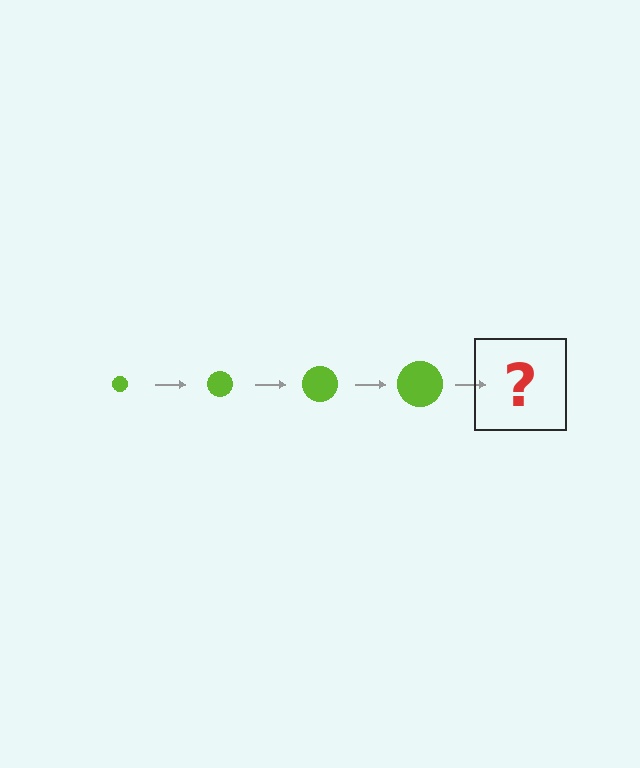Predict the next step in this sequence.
The next step is a lime circle, larger than the previous one.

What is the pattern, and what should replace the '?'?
The pattern is that the circle gets progressively larger each step. The '?' should be a lime circle, larger than the previous one.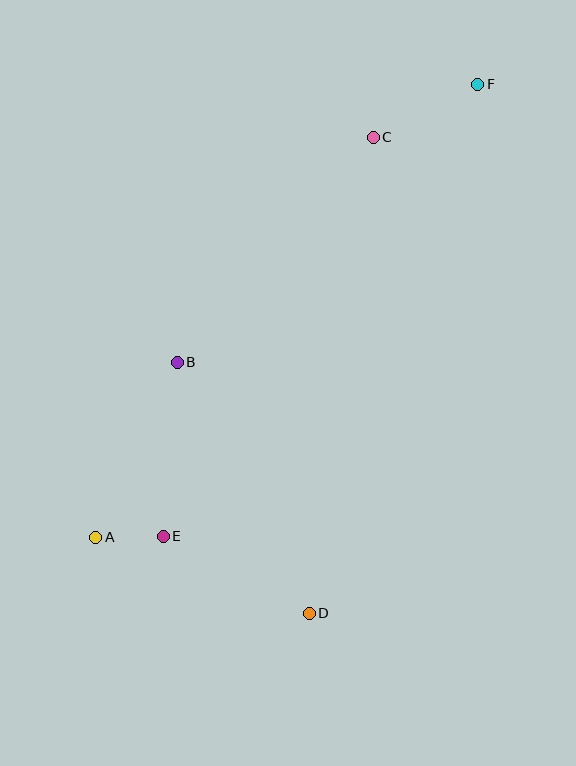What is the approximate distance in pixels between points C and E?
The distance between C and E is approximately 451 pixels.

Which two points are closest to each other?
Points A and E are closest to each other.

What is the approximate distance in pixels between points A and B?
The distance between A and B is approximately 193 pixels.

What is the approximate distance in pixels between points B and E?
The distance between B and E is approximately 175 pixels.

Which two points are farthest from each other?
Points A and F are farthest from each other.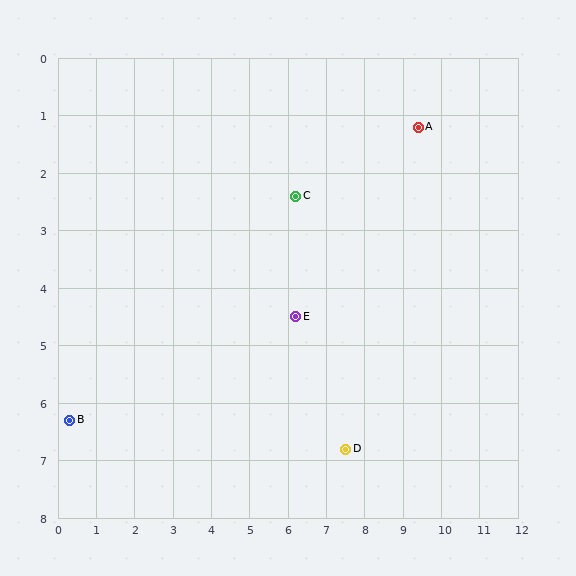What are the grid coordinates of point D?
Point D is at approximately (7.5, 6.8).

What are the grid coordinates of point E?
Point E is at approximately (6.2, 4.5).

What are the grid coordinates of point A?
Point A is at approximately (9.4, 1.2).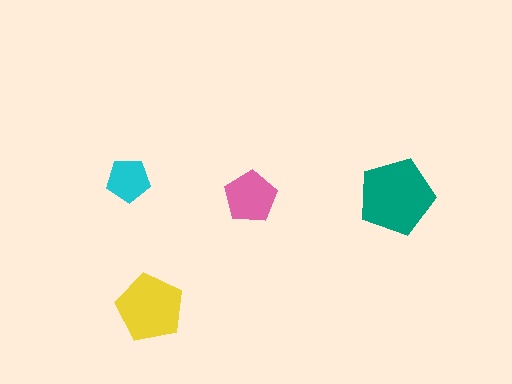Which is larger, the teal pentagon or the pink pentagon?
The teal one.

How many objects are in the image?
There are 4 objects in the image.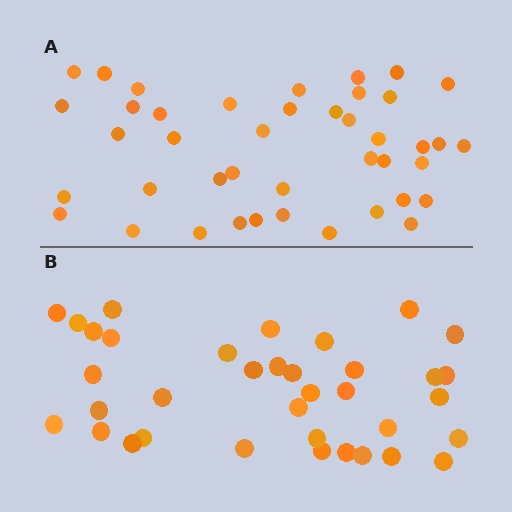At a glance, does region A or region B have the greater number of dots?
Region A (the top region) has more dots.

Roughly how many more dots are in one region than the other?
Region A has about 6 more dots than region B.